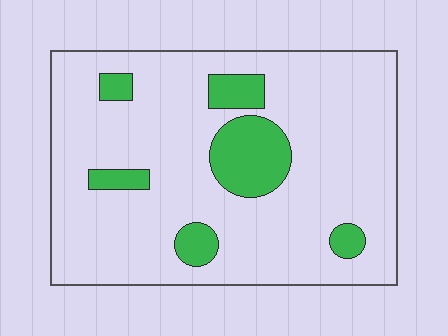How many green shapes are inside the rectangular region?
6.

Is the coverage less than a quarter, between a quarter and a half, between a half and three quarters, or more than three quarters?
Less than a quarter.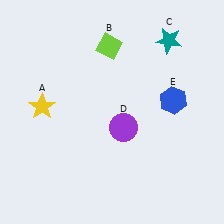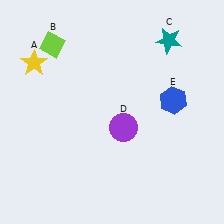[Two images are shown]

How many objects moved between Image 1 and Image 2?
2 objects moved between the two images.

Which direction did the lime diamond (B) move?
The lime diamond (B) moved left.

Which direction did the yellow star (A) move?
The yellow star (A) moved up.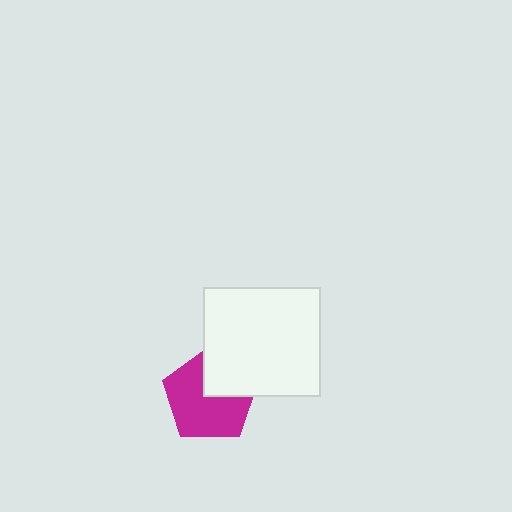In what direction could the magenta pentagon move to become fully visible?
The magenta pentagon could move toward the lower-left. That would shift it out from behind the white rectangle entirely.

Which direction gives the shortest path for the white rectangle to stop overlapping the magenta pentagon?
Moving toward the upper-right gives the shortest separation.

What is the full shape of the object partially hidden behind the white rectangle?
The partially hidden object is a magenta pentagon.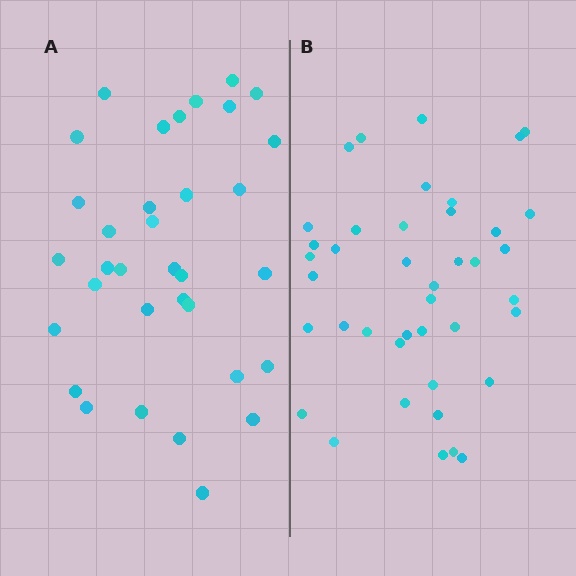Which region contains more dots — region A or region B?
Region B (the right region) has more dots.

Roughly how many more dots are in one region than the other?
Region B has roughly 8 or so more dots than region A.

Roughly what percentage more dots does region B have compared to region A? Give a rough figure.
About 20% more.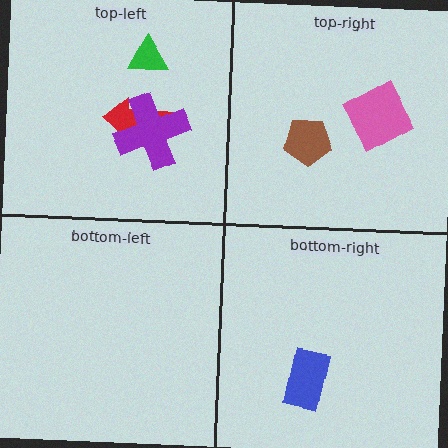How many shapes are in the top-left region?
3.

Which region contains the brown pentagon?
The top-right region.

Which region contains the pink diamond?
The top-right region.